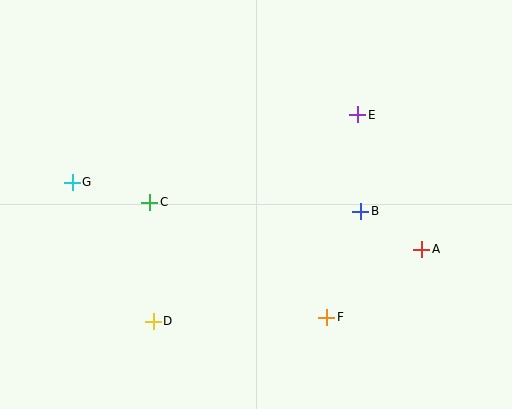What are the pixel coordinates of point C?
Point C is at (150, 202).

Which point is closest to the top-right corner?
Point E is closest to the top-right corner.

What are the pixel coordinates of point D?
Point D is at (153, 321).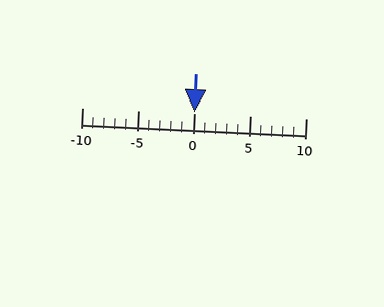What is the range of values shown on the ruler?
The ruler shows values from -10 to 10.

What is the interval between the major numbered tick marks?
The major tick marks are spaced 5 units apart.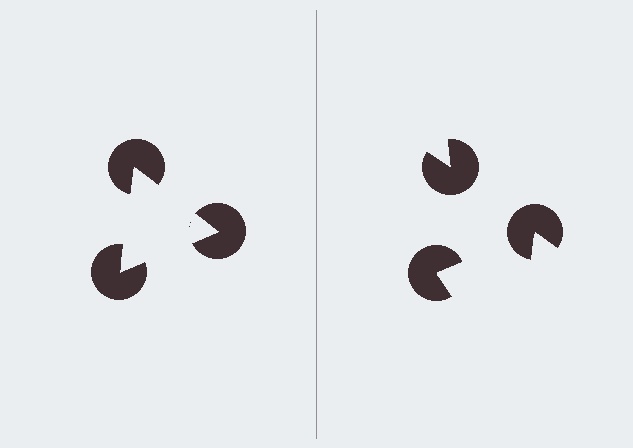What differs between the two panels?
The pac-man discs are positioned identically on both sides; only the wedge orientations differ. On the left they align to a triangle; on the right they are misaligned.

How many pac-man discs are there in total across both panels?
6 — 3 on each side.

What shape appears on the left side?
An illusory triangle.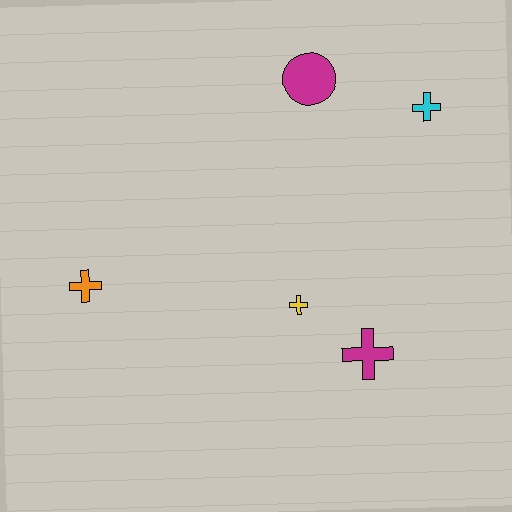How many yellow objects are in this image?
There is 1 yellow object.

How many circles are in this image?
There is 1 circle.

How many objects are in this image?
There are 5 objects.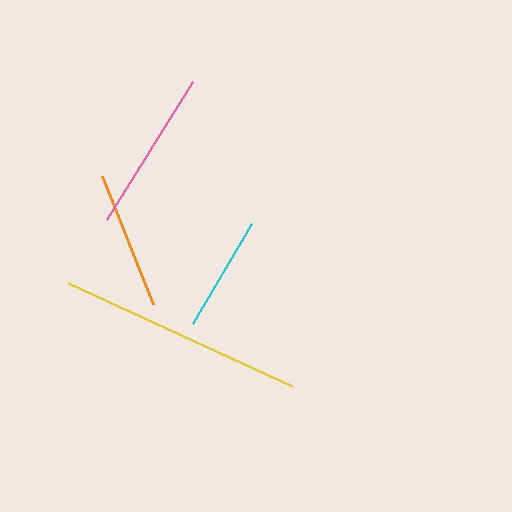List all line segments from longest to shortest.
From longest to shortest: yellow, pink, orange, cyan.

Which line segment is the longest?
The yellow line is the longest at approximately 247 pixels.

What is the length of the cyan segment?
The cyan segment is approximately 116 pixels long.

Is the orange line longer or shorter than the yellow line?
The yellow line is longer than the orange line.